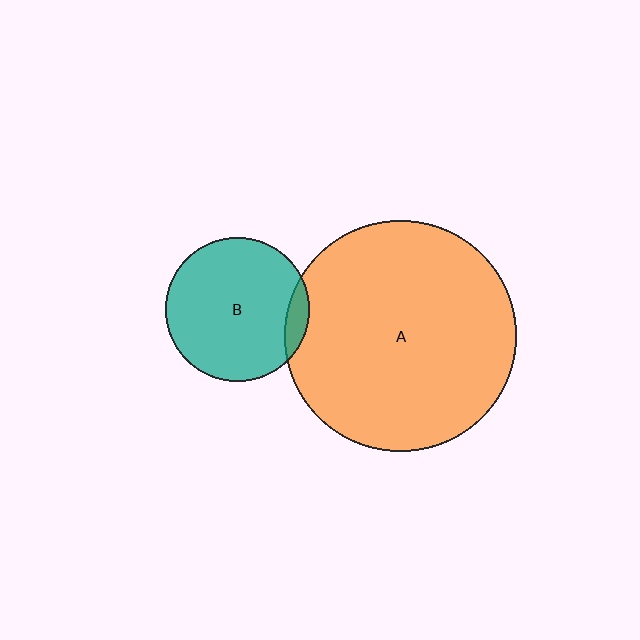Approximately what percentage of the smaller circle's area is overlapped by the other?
Approximately 10%.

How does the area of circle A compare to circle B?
Approximately 2.6 times.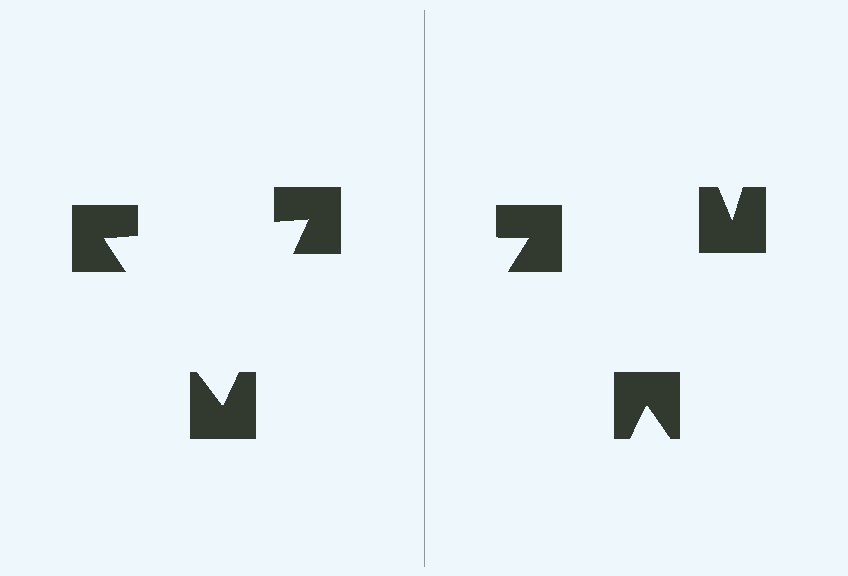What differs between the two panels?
The notched squares are positioned identically on both sides; only the wedge orientations differ. On the left they align to a triangle; on the right they are misaligned.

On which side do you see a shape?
An illusory triangle appears on the left side. On the right side the wedge cuts are rotated, so no coherent shape forms.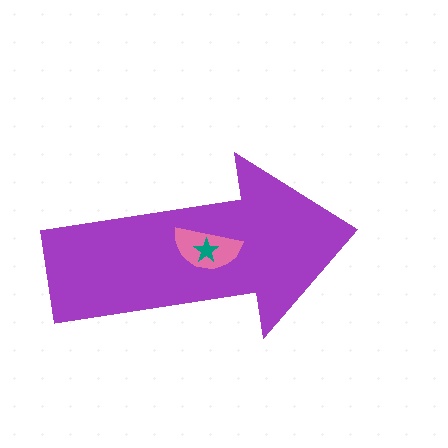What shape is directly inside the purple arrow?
The pink semicircle.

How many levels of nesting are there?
3.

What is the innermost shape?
The teal star.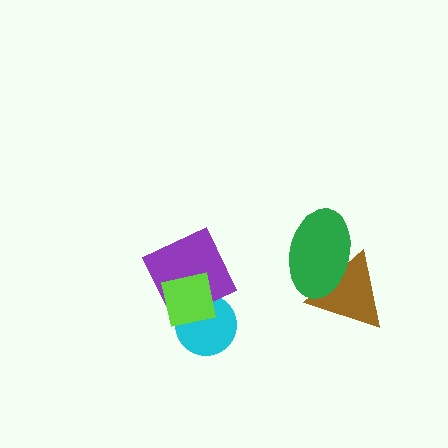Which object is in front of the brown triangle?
The green ellipse is in front of the brown triangle.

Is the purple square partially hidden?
Yes, it is partially covered by another shape.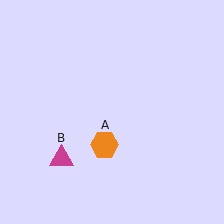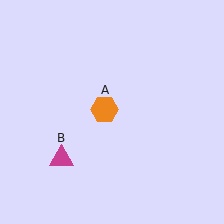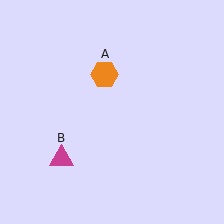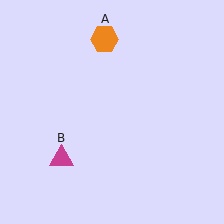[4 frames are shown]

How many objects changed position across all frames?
1 object changed position: orange hexagon (object A).